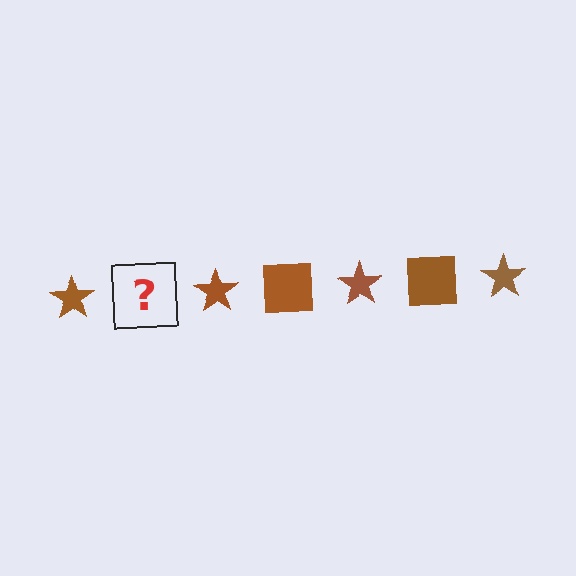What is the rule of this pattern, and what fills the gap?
The rule is that the pattern cycles through star, square shapes in brown. The gap should be filled with a brown square.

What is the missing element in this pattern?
The missing element is a brown square.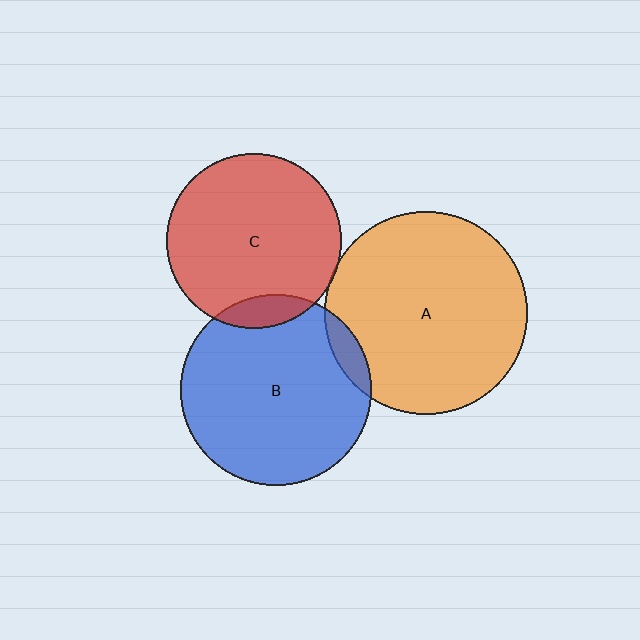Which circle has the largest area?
Circle A (orange).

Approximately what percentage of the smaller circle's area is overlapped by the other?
Approximately 5%.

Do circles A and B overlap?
Yes.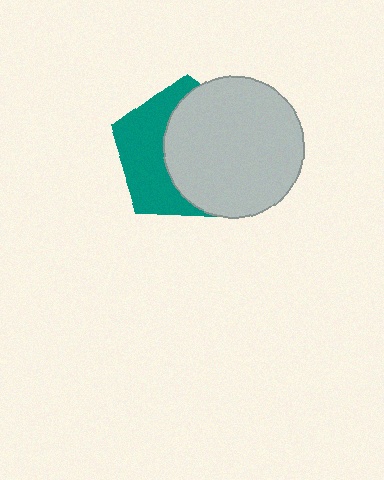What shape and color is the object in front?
The object in front is a light gray circle.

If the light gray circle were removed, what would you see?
You would see the complete teal pentagon.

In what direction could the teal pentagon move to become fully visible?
The teal pentagon could move left. That would shift it out from behind the light gray circle entirely.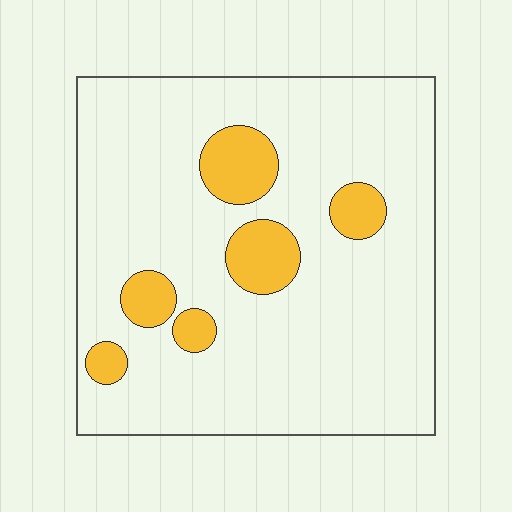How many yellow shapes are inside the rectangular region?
6.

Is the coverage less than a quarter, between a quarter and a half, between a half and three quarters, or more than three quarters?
Less than a quarter.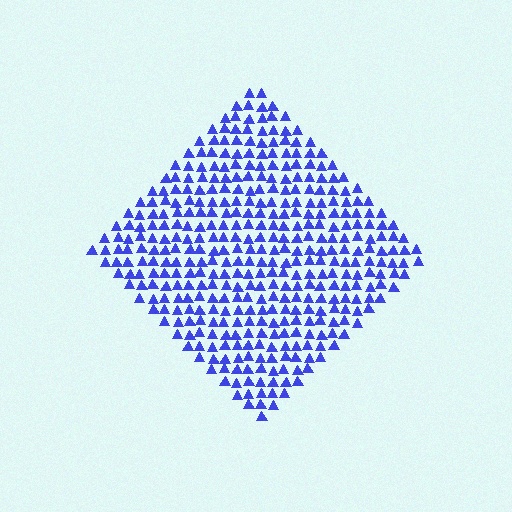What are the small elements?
The small elements are triangles.